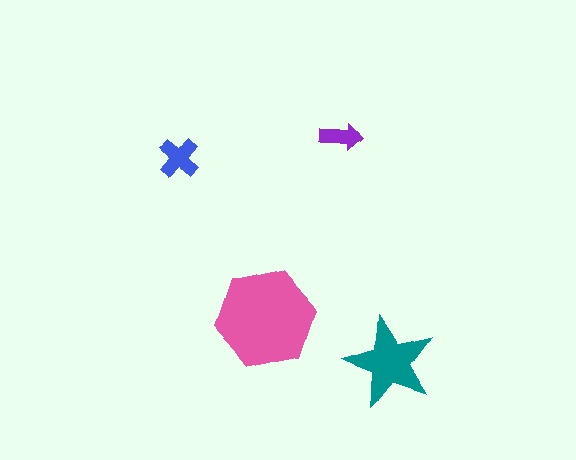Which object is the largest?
The pink hexagon.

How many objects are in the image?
There are 4 objects in the image.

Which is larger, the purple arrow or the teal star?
The teal star.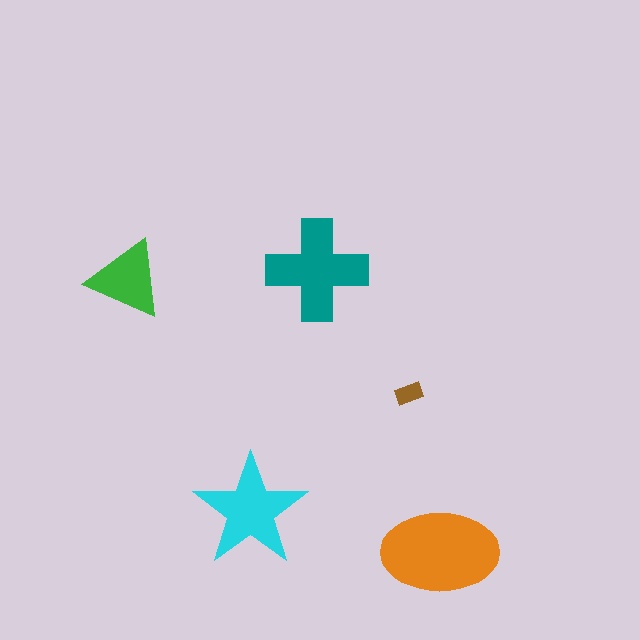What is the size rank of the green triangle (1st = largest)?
4th.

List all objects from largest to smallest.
The orange ellipse, the teal cross, the cyan star, the green triangle, the brown rectangle.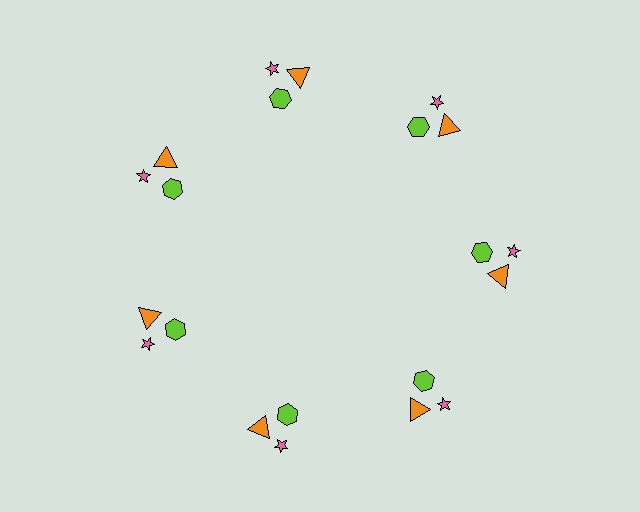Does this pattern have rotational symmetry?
Yes, this pattern has 7-fold rotational symmetry. It looks the same after rotating 51 degrees around the center.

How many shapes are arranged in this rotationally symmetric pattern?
There are 21 shapes, arranged in 7 groups of 3.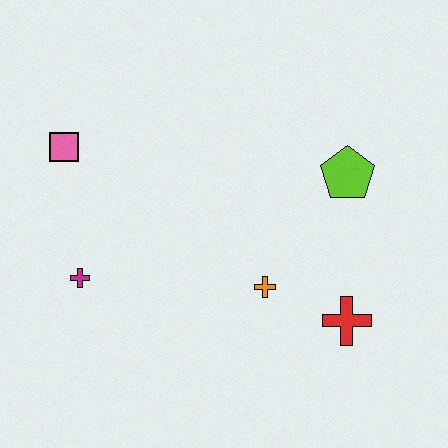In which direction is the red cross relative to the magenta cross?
The red cross is to the right of the magenta cross.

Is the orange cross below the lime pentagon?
Yes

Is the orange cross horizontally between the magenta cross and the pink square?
No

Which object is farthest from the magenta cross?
The lime pentagon is farthest from the magenta cross.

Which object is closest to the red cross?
The orange cross is closest to the red cross.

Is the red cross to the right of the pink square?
Yes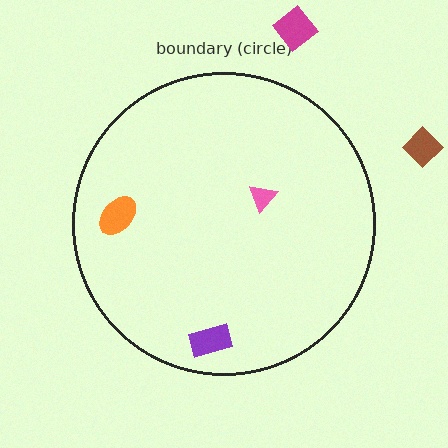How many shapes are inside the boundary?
3 inside, 2 outside.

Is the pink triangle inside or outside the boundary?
Inside.